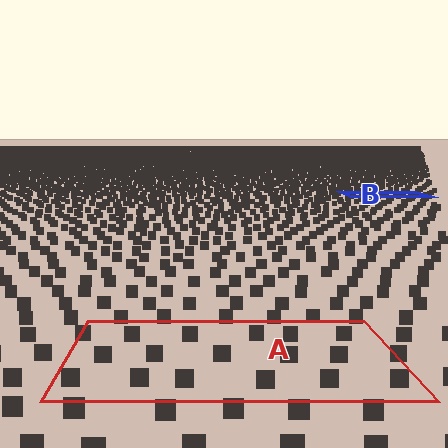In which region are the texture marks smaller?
The texture marks are smaller in region B, because it is farther away.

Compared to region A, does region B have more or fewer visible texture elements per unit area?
Region B has more texture elements per unit area — they are packed more densely because it is farther away.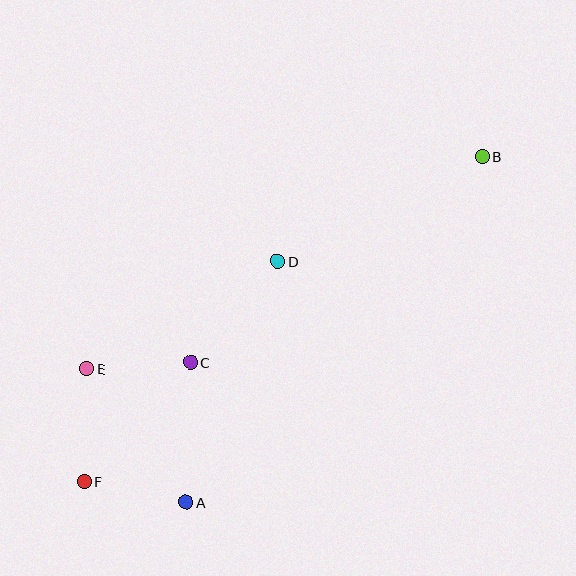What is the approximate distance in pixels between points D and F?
The distance between D and F is approximately 293 pixels.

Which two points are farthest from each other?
Points B and F are farthest from each other.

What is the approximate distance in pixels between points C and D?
The distance between C and D is approximately 133 pixels.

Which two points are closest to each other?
Points A and F are closest to each other.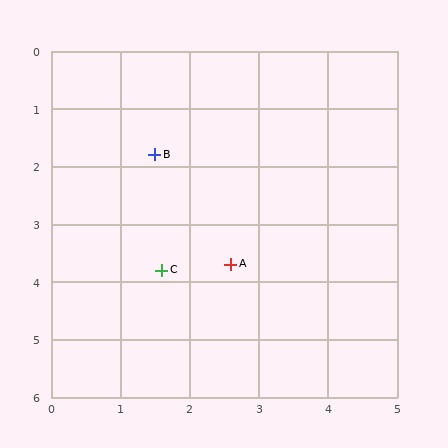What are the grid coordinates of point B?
Point B is at approximately (1.5, 1.8).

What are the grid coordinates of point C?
Point C is at approximately (1.6, 3.8).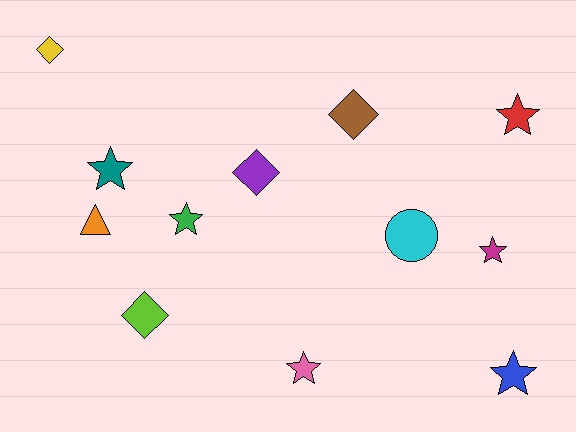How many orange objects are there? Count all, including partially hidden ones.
There is 1 orange object.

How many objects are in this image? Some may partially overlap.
There are 12 objects.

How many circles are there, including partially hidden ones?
There is 1 circle.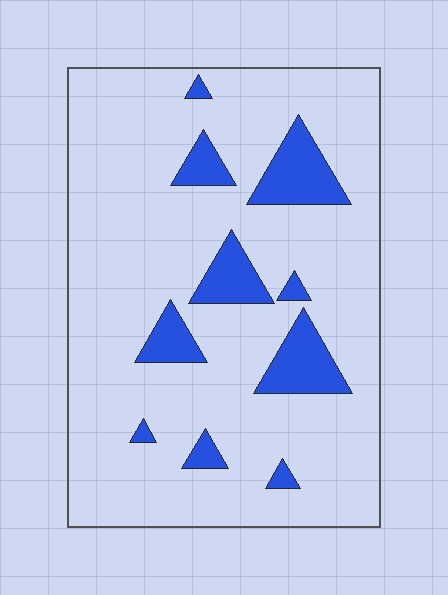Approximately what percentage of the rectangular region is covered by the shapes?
Approximately 15%.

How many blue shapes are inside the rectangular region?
10.